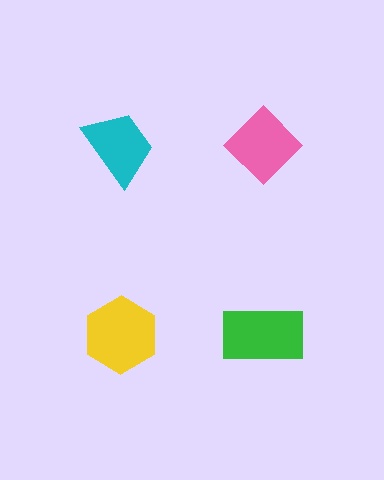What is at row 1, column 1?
A cyan trapezoid.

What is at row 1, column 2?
A pink diamond.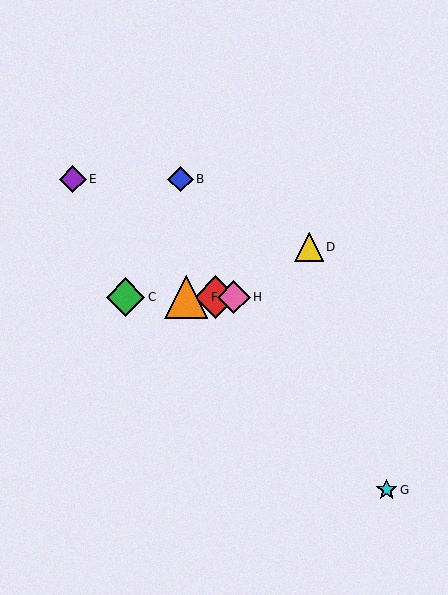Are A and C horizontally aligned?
Yes, both are at y≈297.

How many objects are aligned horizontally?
4 objects (A, C, F, H) are aligned horizontally.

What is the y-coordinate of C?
Object C is at y≈297.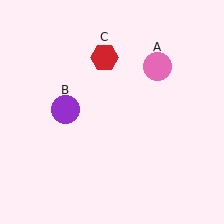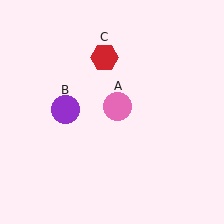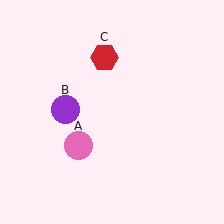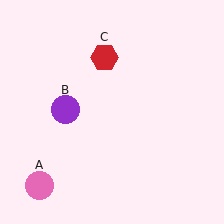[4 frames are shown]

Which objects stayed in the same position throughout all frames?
Purple circle (object B) and red hexagon (object C) remained stationary.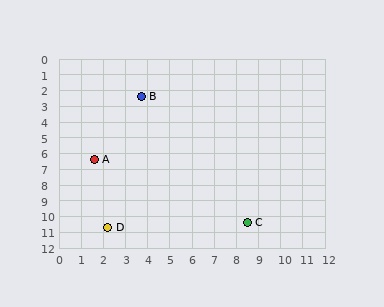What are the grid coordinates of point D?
Point D is at approximately (2.2, 10.7).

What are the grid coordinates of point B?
Point B is at approximately (3.7, 2.4).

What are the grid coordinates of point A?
Point A is at approximately (1.6, 6.4).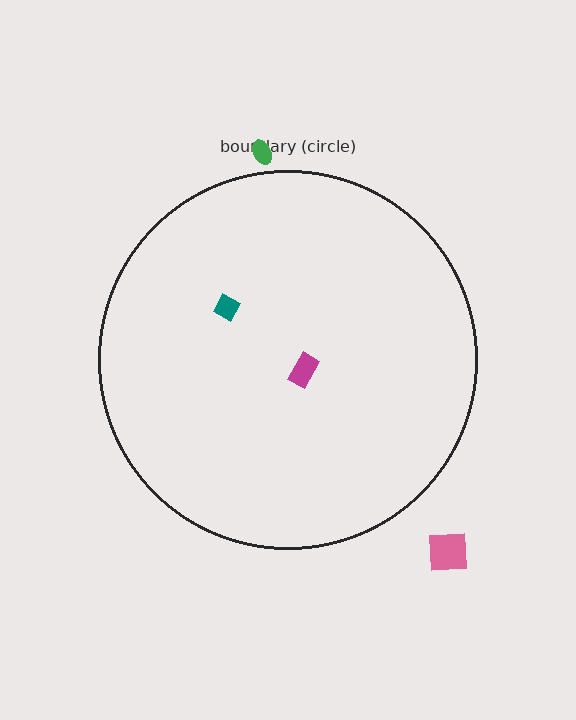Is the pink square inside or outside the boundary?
Outside.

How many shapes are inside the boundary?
2 inside, 2 outside.